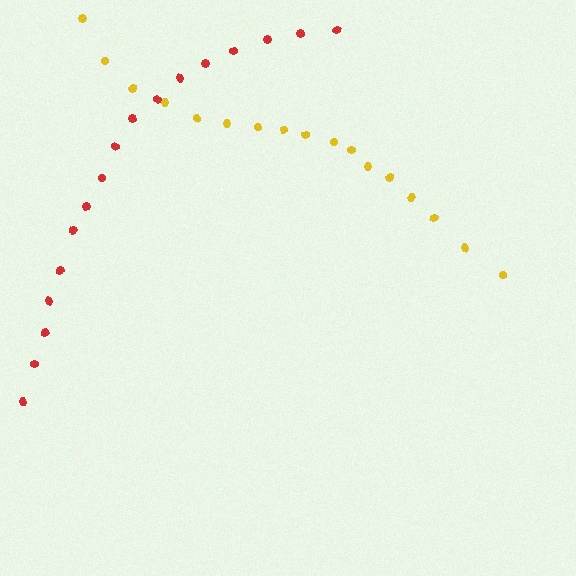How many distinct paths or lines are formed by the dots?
There are 2 distinct paths.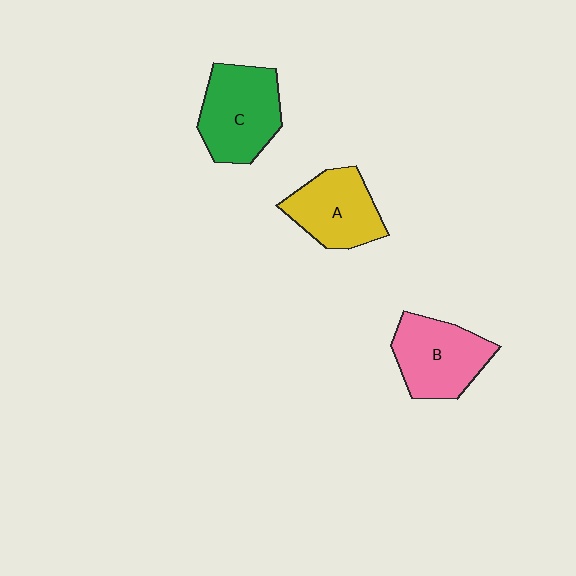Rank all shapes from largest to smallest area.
From largest to smallest: C (green), B (pink), A (yellow).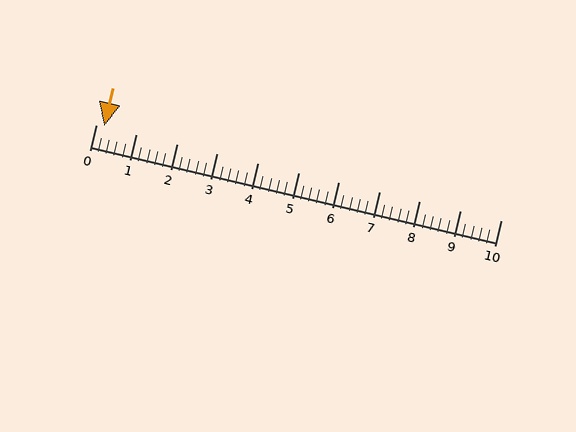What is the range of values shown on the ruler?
The ruler shows values from 0 to 10.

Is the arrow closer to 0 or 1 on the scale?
The arrow is closer to 0.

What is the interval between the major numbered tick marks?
The major tick marks are spaced 1 units apart.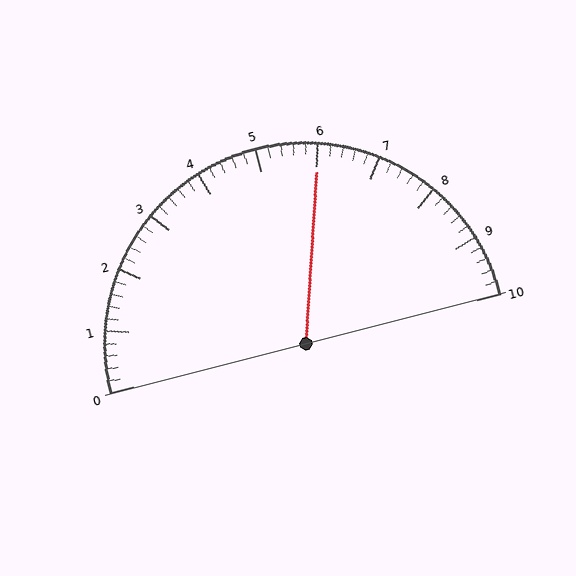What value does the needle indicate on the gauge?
The needle indicates approximately 6.0.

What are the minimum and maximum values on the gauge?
The gauge ranges from 0 to 10.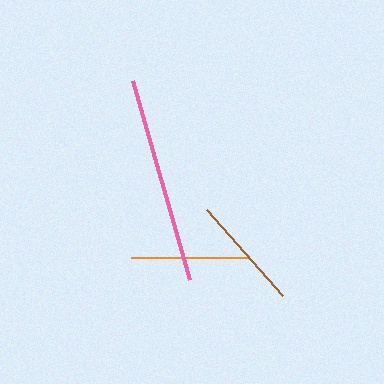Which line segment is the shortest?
The brown line is the shortest at approximately 115 pixels.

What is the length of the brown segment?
The brown segment is approximately 115 pixels long.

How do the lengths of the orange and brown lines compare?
The orange and brown lines are approximately the same length.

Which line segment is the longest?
The pink line is the longest at approximately 207 pixels.